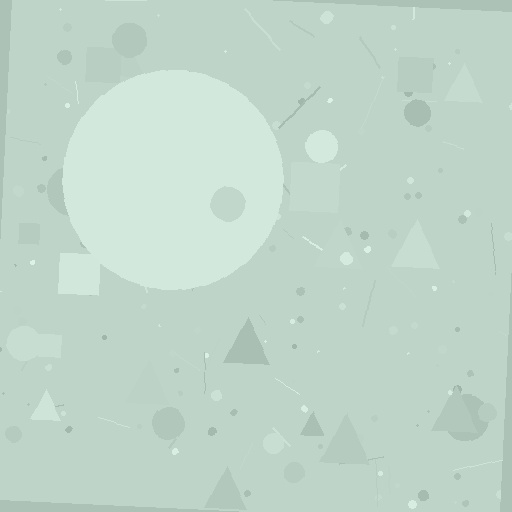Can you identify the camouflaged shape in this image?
The camouflaged shape is a circle.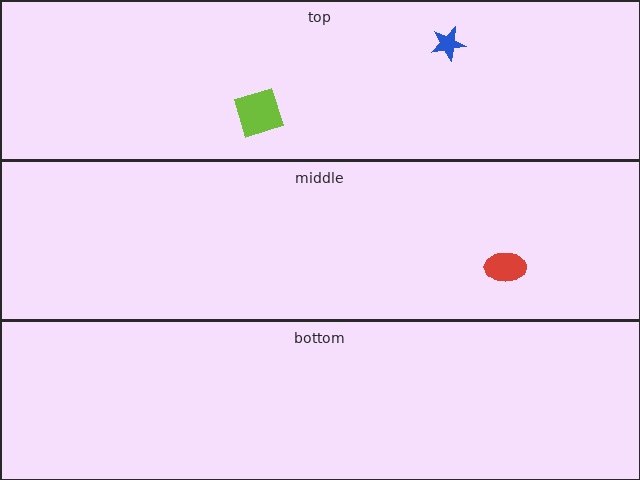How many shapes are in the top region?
2.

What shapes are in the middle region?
The red ellipse.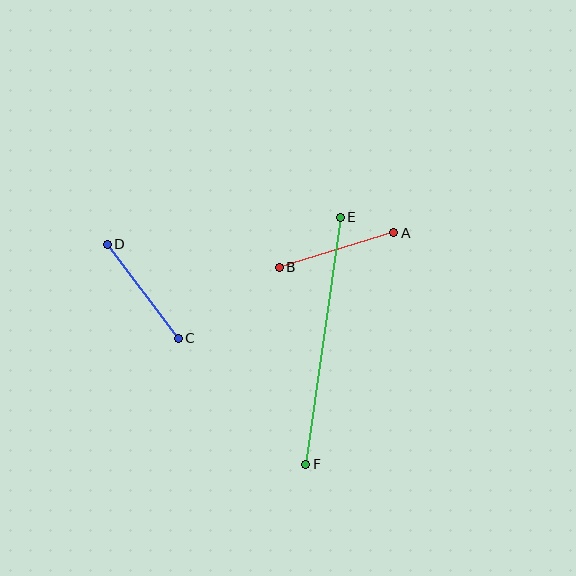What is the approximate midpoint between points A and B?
The midpoint is at approximately (337, 250) pixels.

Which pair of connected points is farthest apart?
Points E and F are farthest apart.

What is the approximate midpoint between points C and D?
The midpoint is at approximately (143, 291) pixels.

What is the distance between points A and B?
The distance is approximately 120 pixels.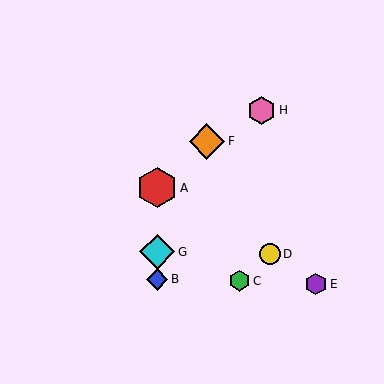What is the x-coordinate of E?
Object E is at x≈316.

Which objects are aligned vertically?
Objects A, B, G are aligned vertically.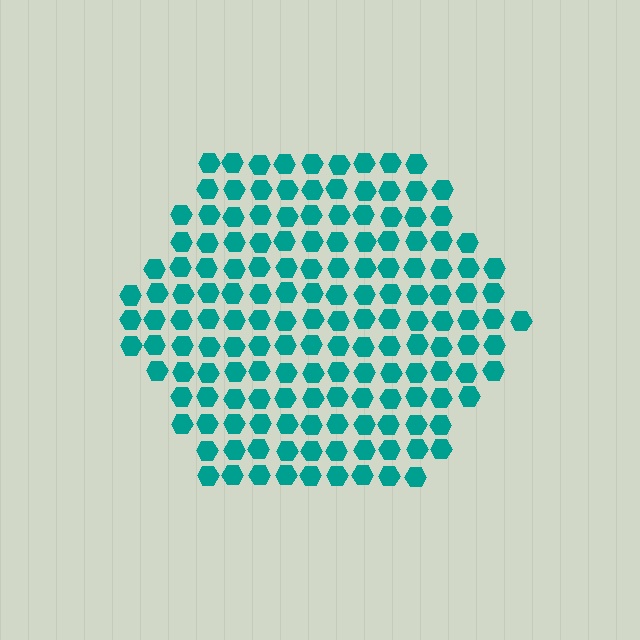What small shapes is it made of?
It is made of small hexagons.